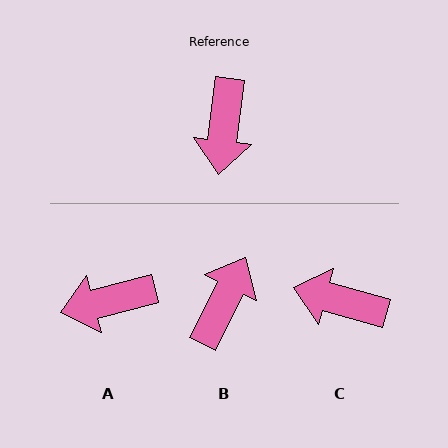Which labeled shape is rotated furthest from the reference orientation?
B, about 160 degrees away.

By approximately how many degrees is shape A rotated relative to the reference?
Approximately 69 degrees clockwise.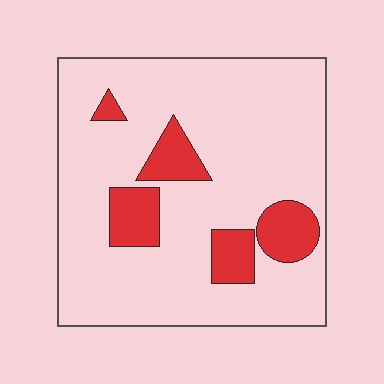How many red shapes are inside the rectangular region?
5.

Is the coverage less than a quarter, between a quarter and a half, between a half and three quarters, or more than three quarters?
Less than a quarter.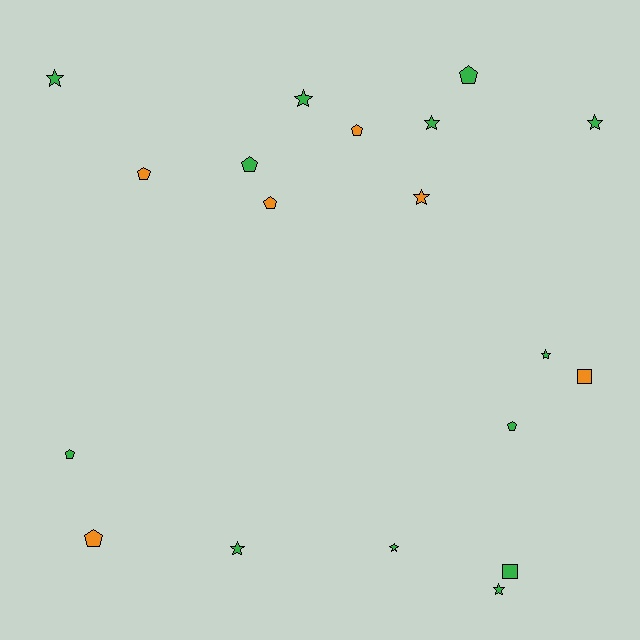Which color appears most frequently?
Green, with 13 objects.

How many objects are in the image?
There are 19 objects.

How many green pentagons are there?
There are 4 green pentagons.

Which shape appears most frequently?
Star, with 9 objects.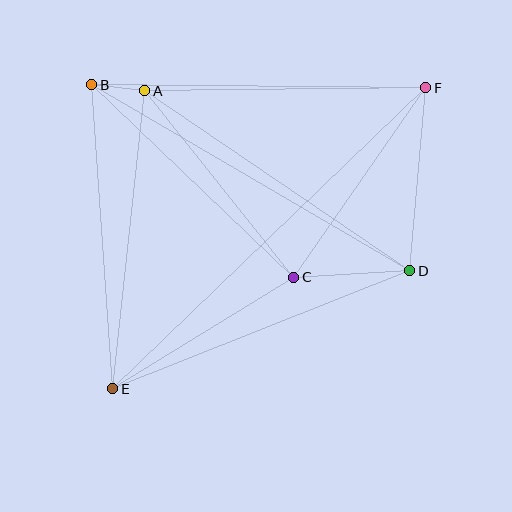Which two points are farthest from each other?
Points E and F are farthest from each other.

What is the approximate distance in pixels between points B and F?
The distance between B and F is approximately 334 pixels.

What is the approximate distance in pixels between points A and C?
The distance between A and C is approximately 239 pixels.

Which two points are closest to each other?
Points A and B are closest to each other.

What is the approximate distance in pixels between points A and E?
The distance between A and E is approximately 300 pixels.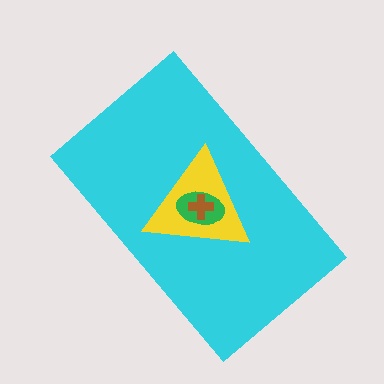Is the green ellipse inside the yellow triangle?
Yes.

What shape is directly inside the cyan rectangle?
The yellow triangle.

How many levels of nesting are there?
4.